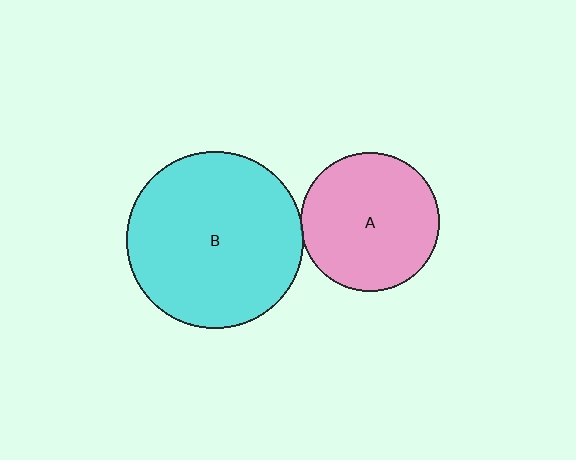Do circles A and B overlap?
Yes.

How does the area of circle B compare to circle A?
Approximately 1.6 times.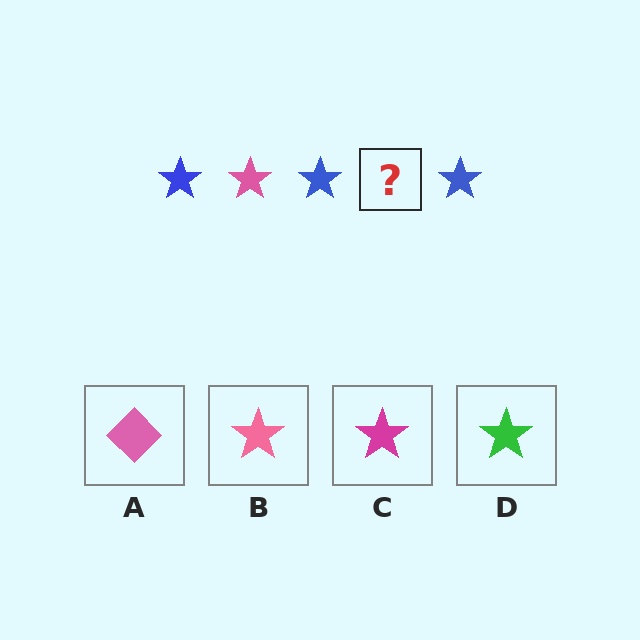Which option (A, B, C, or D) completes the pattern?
B.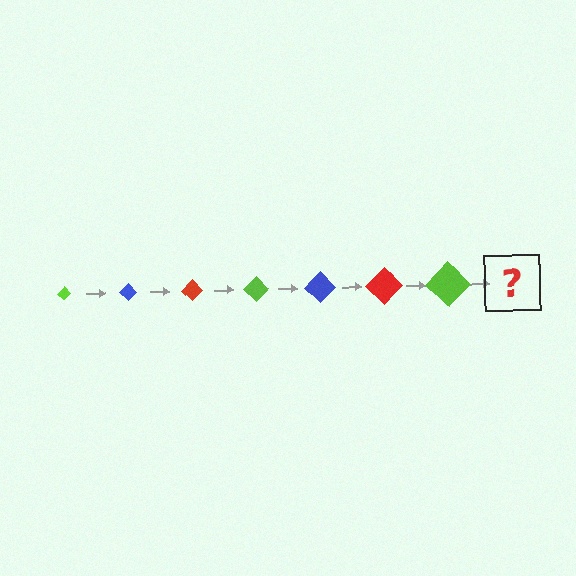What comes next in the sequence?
The next element should be a blue diamond, larger than the previous one.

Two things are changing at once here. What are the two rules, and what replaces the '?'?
The two rules are that the diamond grows larger each step and the color cycles through lime, blue, and red. The '?' should be a blue diamond, larger than the previous one.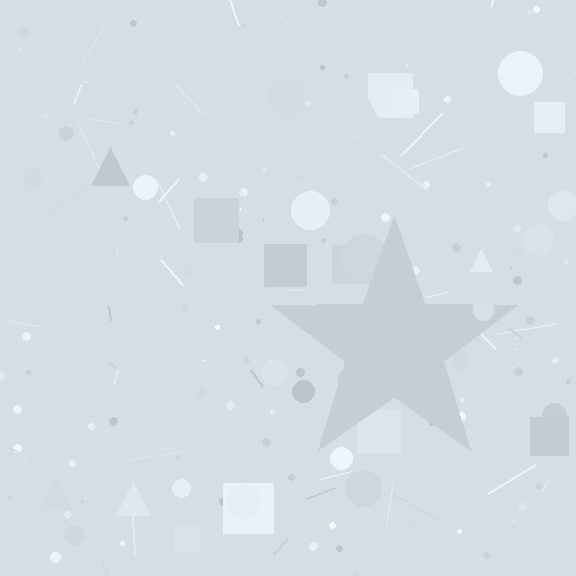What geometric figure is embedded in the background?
A star is embedded in the background.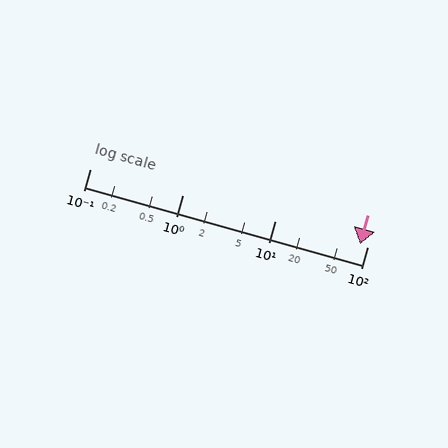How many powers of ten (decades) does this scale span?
The scale spans 3 decades, from 0.1 to 100.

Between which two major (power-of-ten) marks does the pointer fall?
The pointer is between 10 and 100.